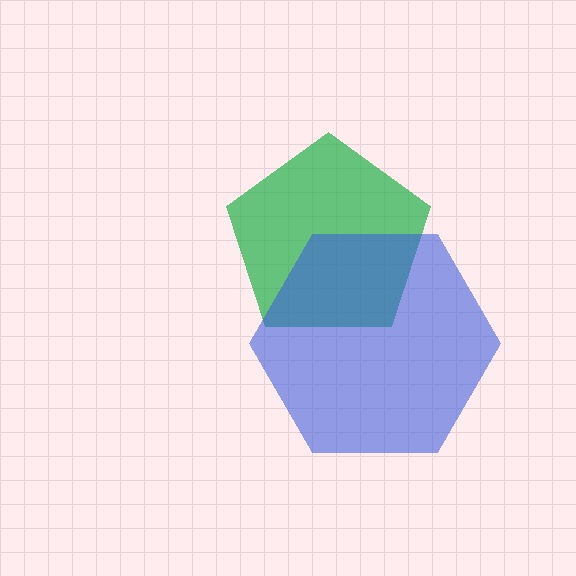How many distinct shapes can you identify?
There are 2 distinct shapes: a green pentagon, a blue hexagon.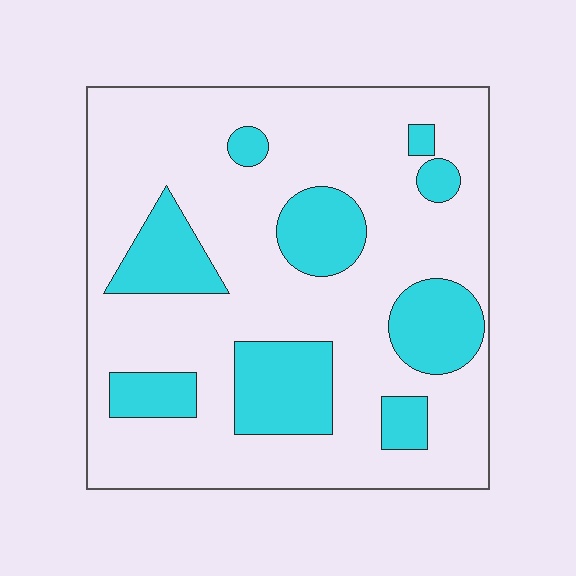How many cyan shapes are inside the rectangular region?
9.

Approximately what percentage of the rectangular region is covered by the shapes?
Approximately 25%.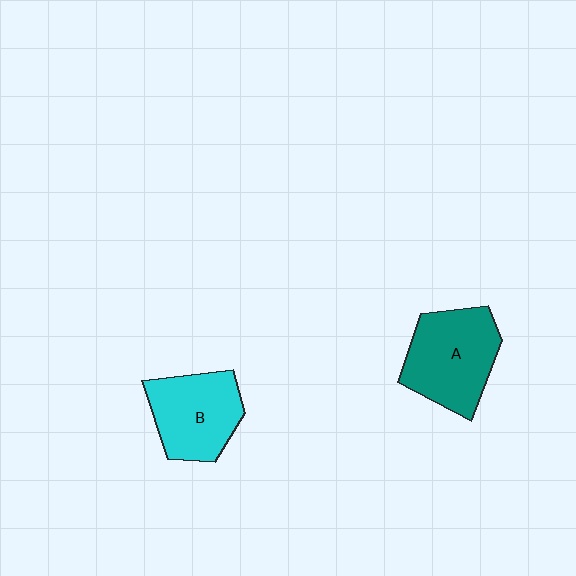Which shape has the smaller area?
Shape B (cyan).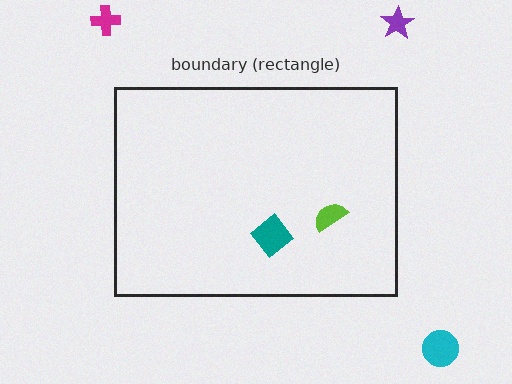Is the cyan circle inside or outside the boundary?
Outside.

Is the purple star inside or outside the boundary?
Outside.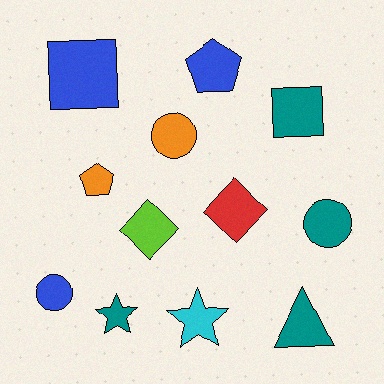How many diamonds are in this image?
There are 2 diamonds.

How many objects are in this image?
There are 12 objects.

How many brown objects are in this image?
There are no brown objects.